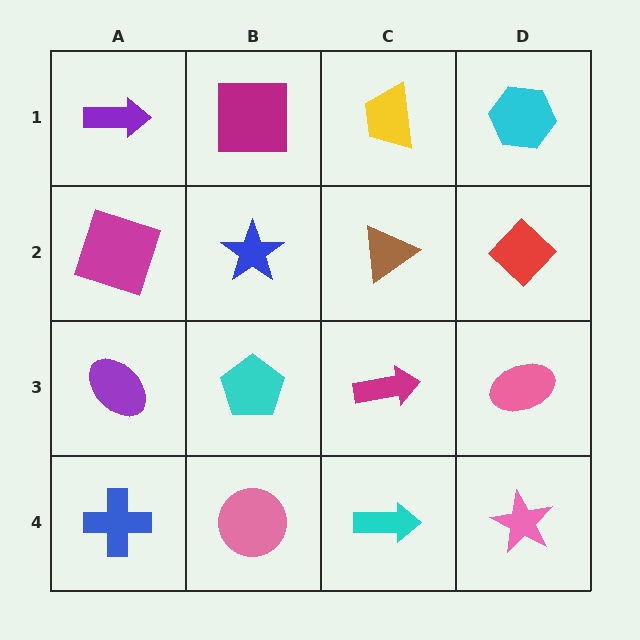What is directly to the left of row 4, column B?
A blue cross.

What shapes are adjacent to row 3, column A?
A magenta square (row 2, column A), a blue cross (row 4, column A), a cyan pentagon (row 3, column B).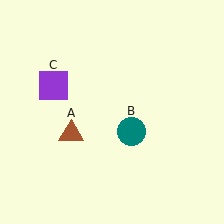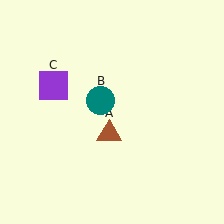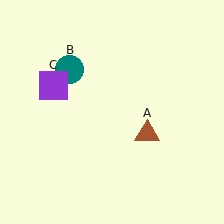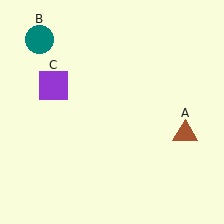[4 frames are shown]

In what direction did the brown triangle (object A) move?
The brown triangle (object A) moved right.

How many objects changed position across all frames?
2 objects changed position: brown triangle (object A), teal circle (object B).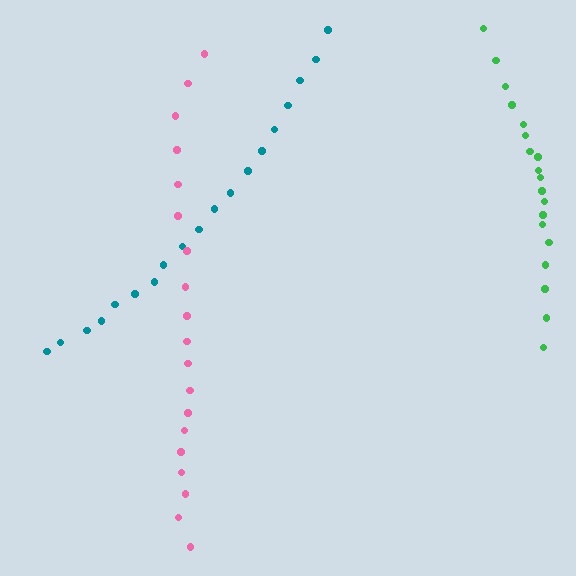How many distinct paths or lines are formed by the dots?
There are 3 distinct paths.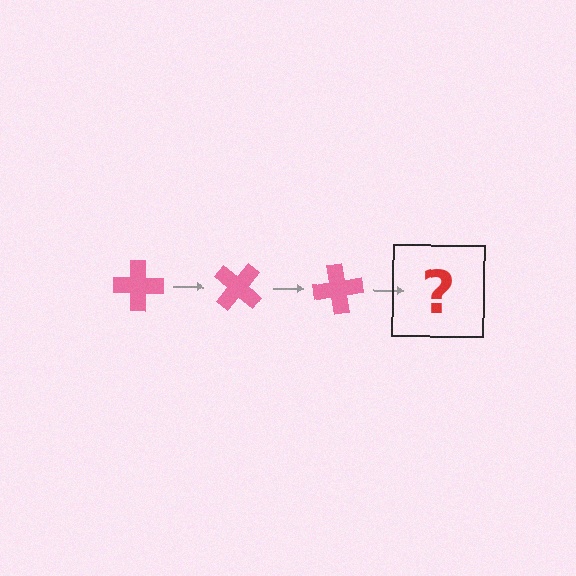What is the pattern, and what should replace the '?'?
The pattern is that the cross rotates 40 degrees each step. The '?' should be a pink cross rotated 120 degrees.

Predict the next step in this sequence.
The next step is a pink cross rotated 120 degrees.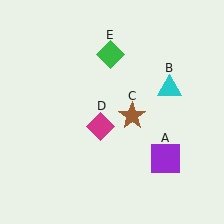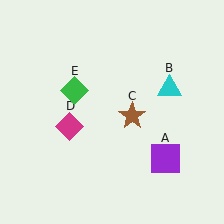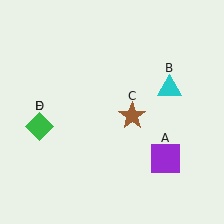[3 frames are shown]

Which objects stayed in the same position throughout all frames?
Purple square (object A) and cyan triangle (object B) and brown star (object C) remained stationary.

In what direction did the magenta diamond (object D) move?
The magenta diamond (object D) moved left.